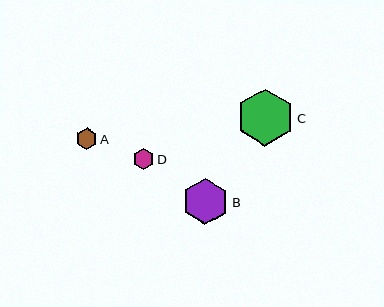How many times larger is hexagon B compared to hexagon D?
Hexagon B is approximately 2.2 times the size of hexagon D.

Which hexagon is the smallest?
Hexagon D is the smallest with a size of approximately 21 pixels.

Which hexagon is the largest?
Hexagon C is the largest with a size of approximately 57 pixels.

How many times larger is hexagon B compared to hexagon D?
Hexagon B is approximately 2.2 times the size of hexagon D.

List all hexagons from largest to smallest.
From largest to smallest: C, B, A, D.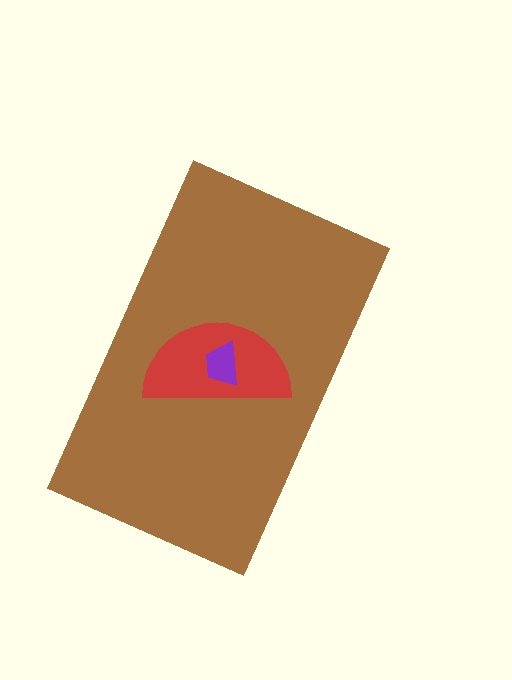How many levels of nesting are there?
3.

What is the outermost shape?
The brown rectangle.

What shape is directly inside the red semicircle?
The purple trapezoid.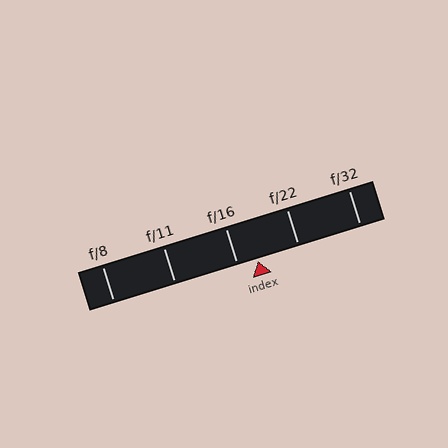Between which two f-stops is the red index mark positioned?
The index mark is between f/16 and f/22.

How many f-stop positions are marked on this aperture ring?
There are 5 f-stop positions marked.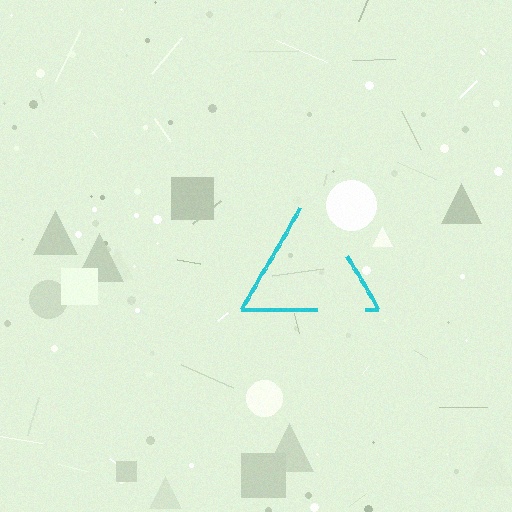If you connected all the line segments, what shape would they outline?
They would outline a triangle.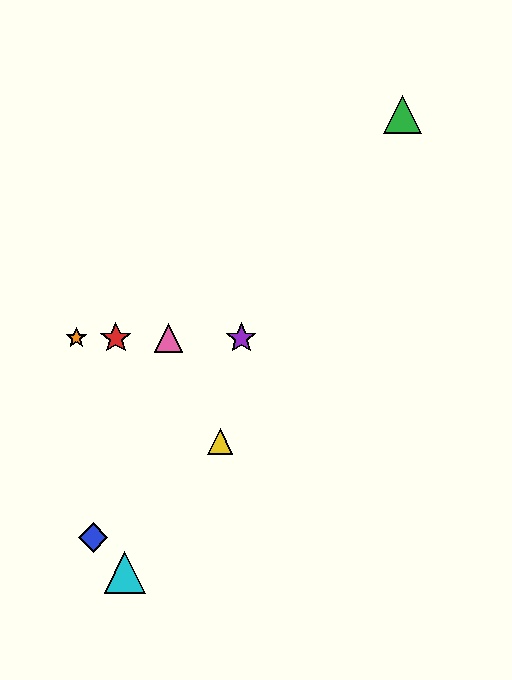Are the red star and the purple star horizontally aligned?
Yes, both are at y≈338.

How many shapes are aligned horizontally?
4 shapes (the red star, the purple star, the orange star, the pink triangle) are aligned horizontally.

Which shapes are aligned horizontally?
The red star, the purple star, the orange star, the pink triangle are aligned horizontally.